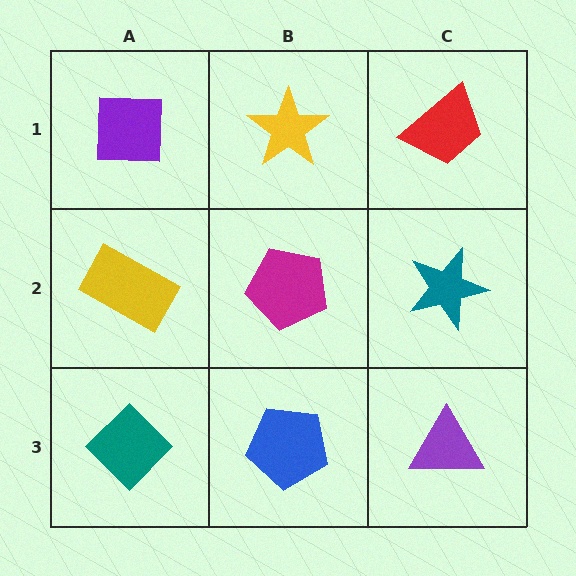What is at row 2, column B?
A magenta pentagon.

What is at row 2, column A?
A yellow rectangle.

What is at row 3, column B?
A blue pentagon.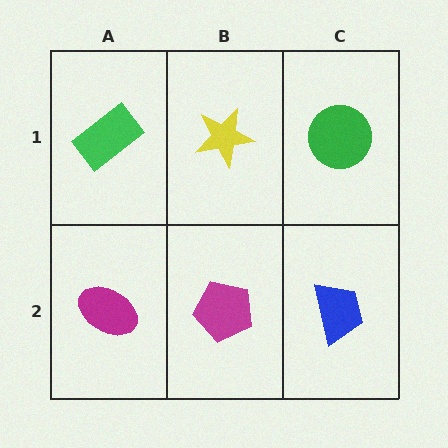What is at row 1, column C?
A green circle.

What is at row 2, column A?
A magenta ellipse.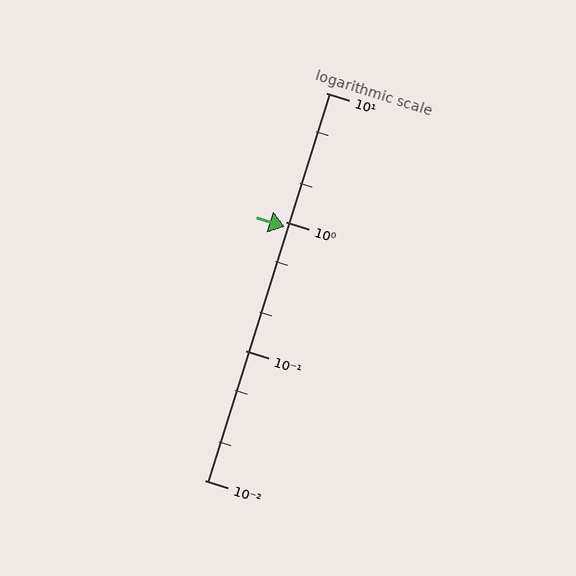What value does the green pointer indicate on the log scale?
The pointer indicates approximately 0.91.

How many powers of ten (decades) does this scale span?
The scale spans 3 decades, from 0.01 to 10.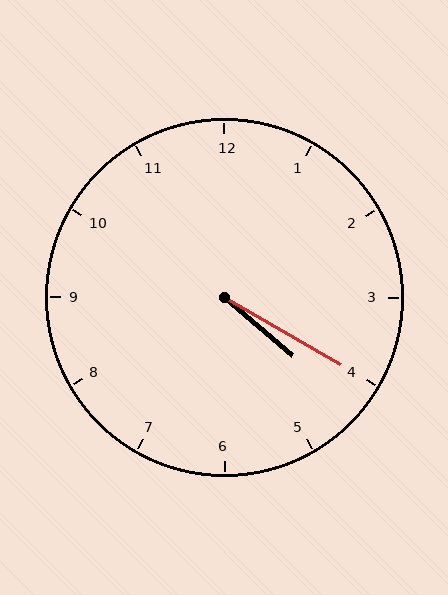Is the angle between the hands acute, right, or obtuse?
It is acute.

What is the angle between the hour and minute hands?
Approximately 10 degrees.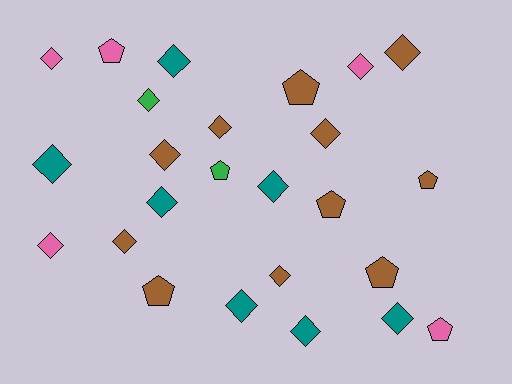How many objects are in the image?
There are 25 objects.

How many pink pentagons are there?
There are 2 pink pentagons.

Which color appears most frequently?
Brown, with 11 objects.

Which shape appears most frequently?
Diamond, with 17 objects.